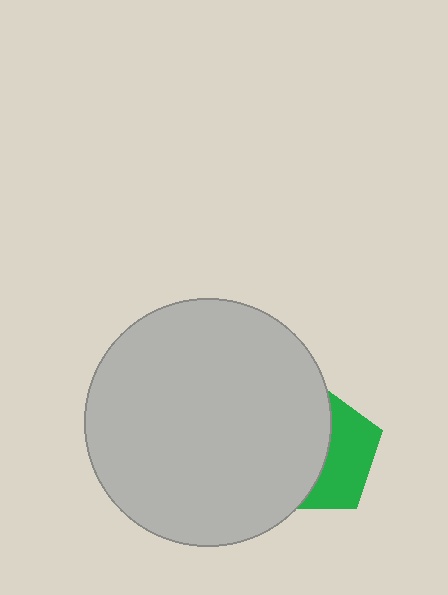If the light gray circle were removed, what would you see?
You would see the complete green pentagon.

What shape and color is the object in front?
The object in front is a light gray circle.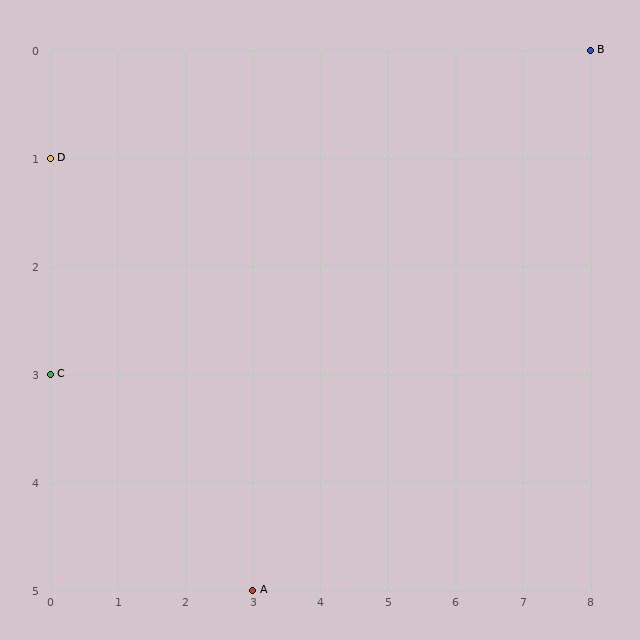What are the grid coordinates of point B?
Point B is at grid coordinates (8, 0).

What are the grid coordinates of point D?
Point D is at grid coordinates (0, 1).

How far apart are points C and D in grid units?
Points C and D are 2 rows apart.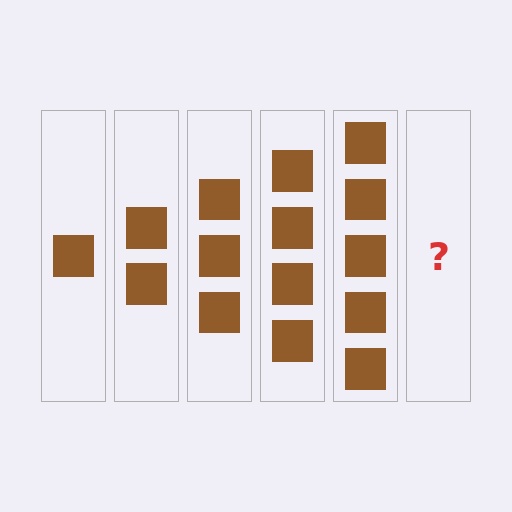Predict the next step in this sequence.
The next step is 6 squares.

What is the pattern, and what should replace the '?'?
The pattern is that each step adds one more square. The '?' should be 6 squares.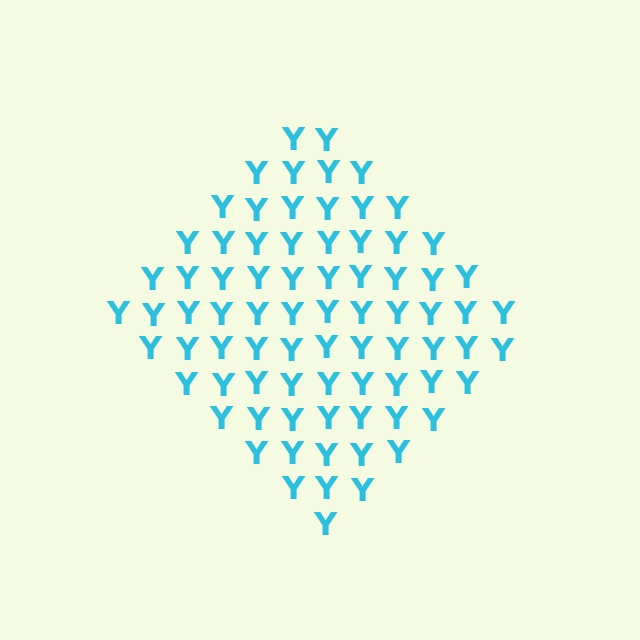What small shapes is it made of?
It is made of small letter Y's.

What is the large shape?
The large shape is a diamond.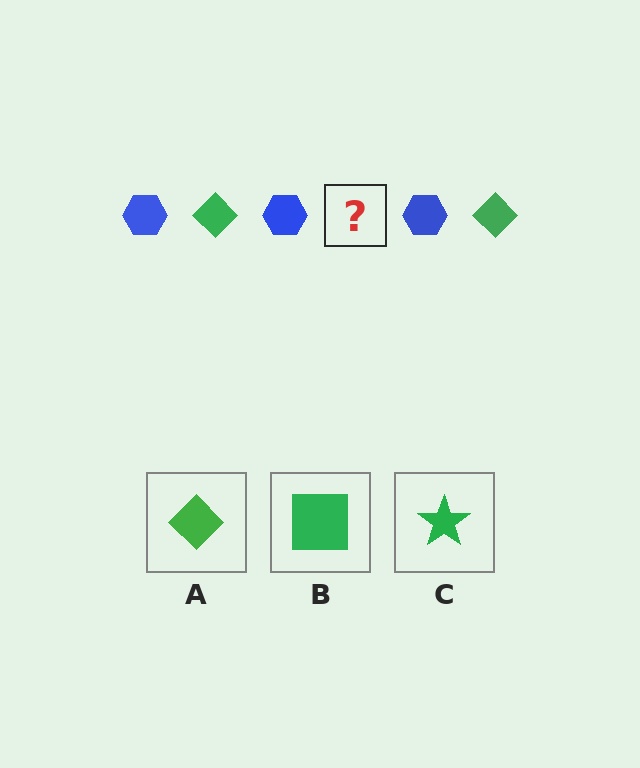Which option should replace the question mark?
Option A.